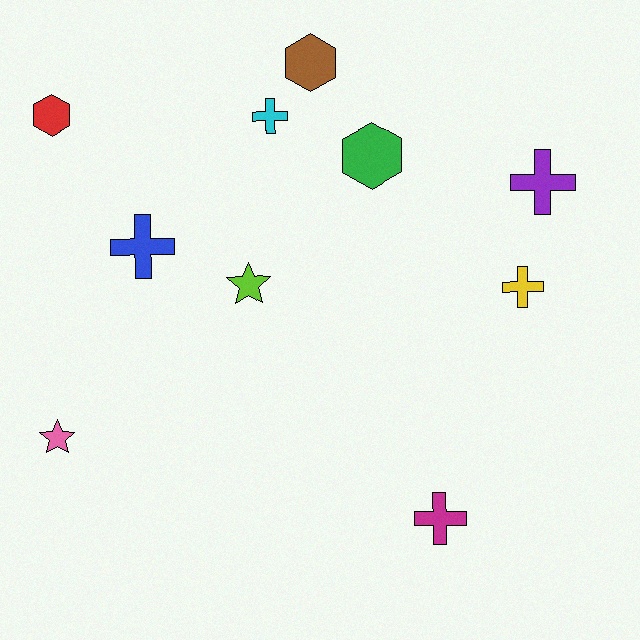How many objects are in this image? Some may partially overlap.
There are 10 objects.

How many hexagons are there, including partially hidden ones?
There are 3 hexagons.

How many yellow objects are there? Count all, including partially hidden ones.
There is 1 yellow object.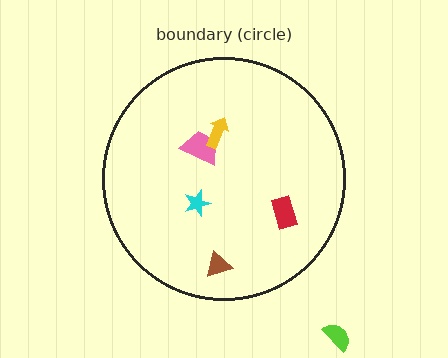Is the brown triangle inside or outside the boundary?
Inside.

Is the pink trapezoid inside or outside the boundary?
Inside.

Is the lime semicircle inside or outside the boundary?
Outside.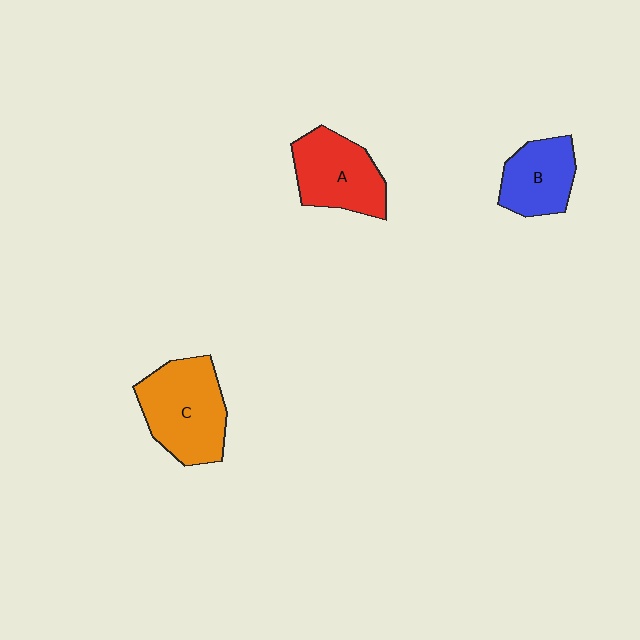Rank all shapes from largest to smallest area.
From largest to smallest: C (orange), A (red), B (blue).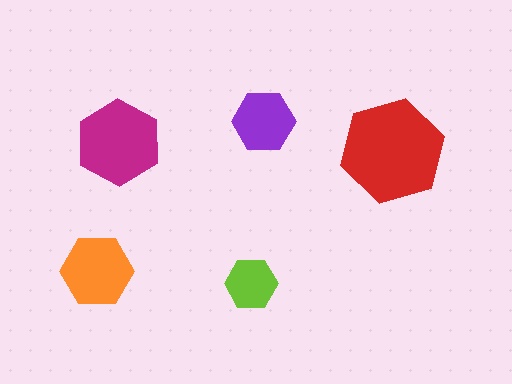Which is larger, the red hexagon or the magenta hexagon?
The red one.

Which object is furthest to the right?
The red hexagon is rightmost.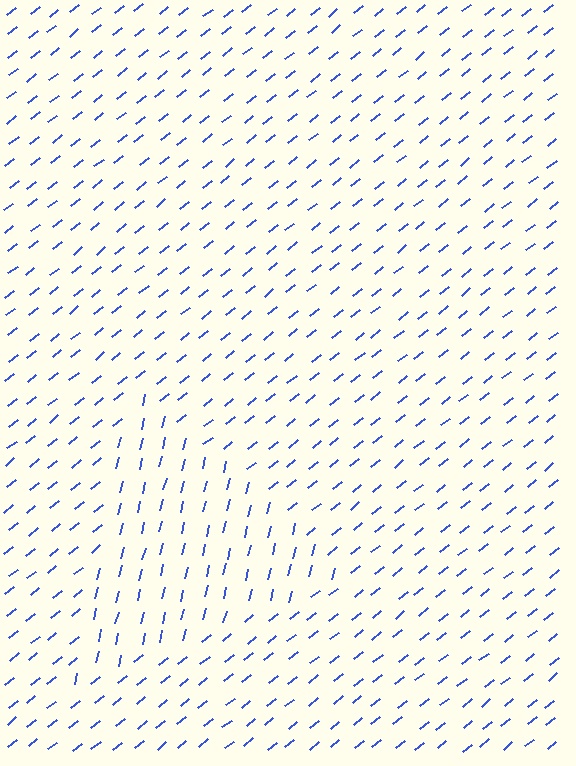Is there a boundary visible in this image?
Yes, there is a texture boundary formed by a change in line orientation.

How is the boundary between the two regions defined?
The boundary is defined purely by a change in line orientation (approximately 38 degrees difference). All lines are the same color and thickness.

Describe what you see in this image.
The image is filled with small blue line segments. A triangle region in the image has lines oriented differently from the surrounding lines, creating a visible texture boundary.